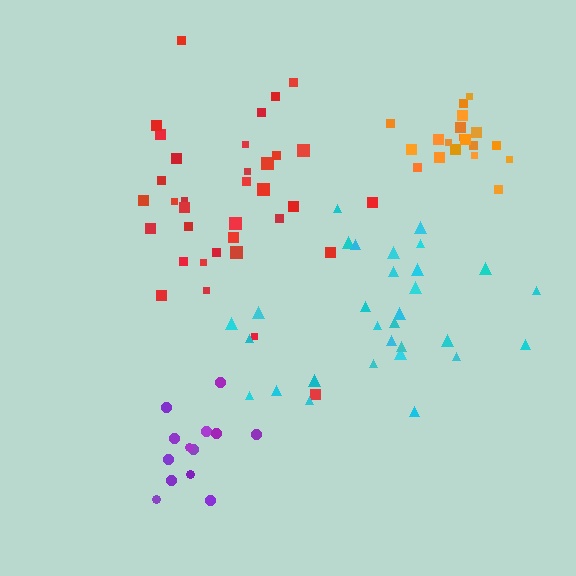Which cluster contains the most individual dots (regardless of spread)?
Red (35).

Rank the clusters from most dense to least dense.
orange, purple, cyan, red.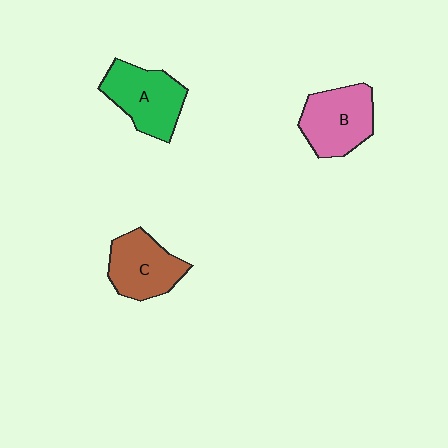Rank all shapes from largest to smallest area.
From largest to smallest: B (pink), A (green), C (brown).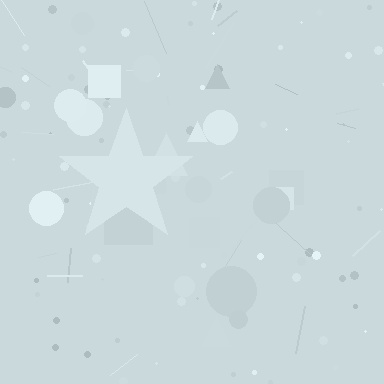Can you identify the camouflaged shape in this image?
The camouflaged shape is a star.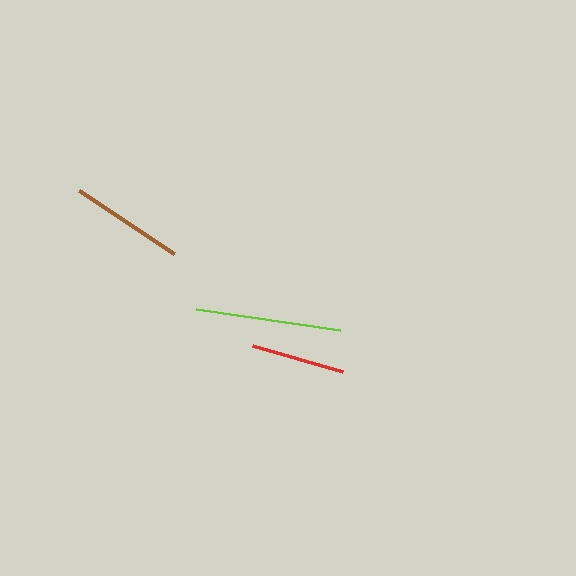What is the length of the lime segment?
The lime segment is approximately 145 pixels long.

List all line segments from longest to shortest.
From longest to shortest: lime, brown, red.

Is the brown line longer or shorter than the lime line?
The lime line is longer than the brown line.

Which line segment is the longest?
The lime line is the longest at approximately 145 pixels.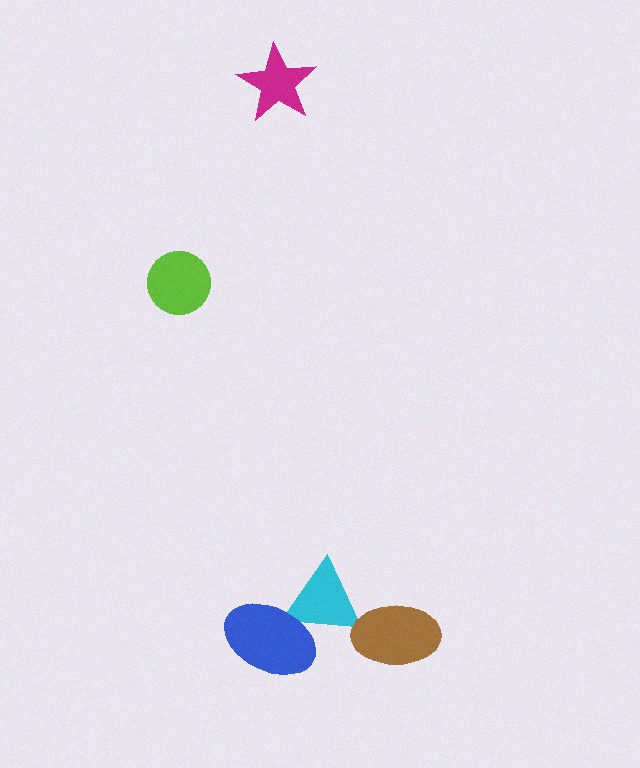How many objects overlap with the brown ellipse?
1 object overlaps with the brown ellipse.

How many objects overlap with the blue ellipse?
1 object overlaps with the blue ellipse.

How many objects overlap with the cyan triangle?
2 objects overlap with the cyan triangle.